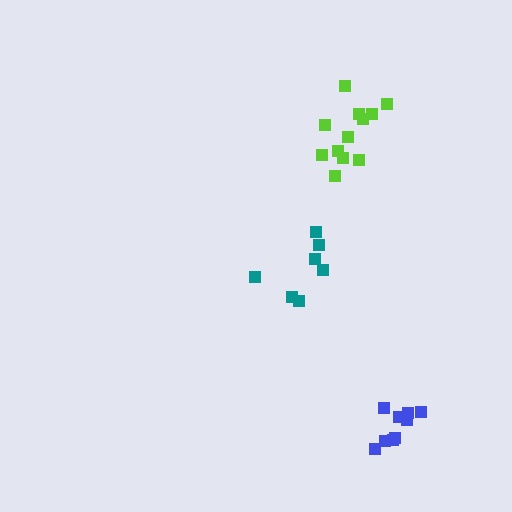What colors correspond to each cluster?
The clusters are colored: blue, lime, teal.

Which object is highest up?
The lime cluster is topmost.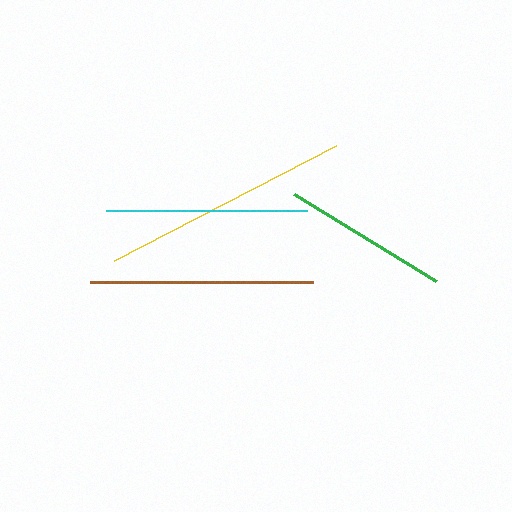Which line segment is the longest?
The yellow line is the longest at approximately 251 pixels.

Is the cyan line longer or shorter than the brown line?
The brown line is longer than the cyan line.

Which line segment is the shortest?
The green line is the shortest at approximately 167 pixels.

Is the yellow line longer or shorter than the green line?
The yellow line is longer than the green line.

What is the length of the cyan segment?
The cyan segment is approximately 200 pixels long.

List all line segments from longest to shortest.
From longest to shortest: yellow, brown, cyan, green.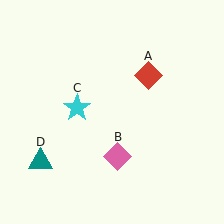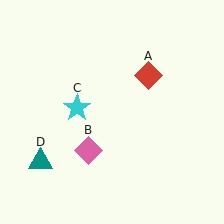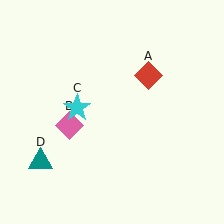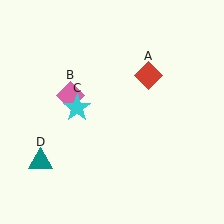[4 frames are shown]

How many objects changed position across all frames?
1 object changed position: pink diamond (object B).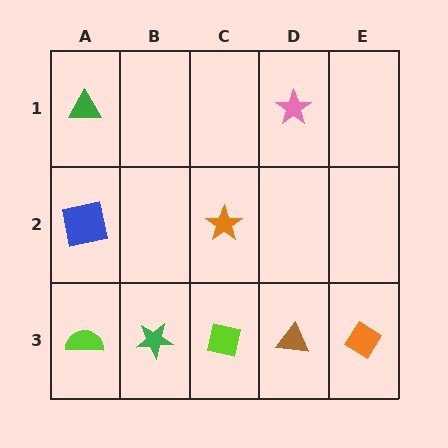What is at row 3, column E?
An orange diamond.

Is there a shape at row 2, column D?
No, that cell is empty.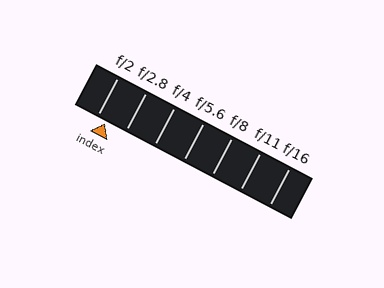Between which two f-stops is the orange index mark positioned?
The index mark is between f/2 and f/2.8.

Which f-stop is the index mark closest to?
The index mark is closest to f/2.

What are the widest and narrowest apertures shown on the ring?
The widest aperture shown is f/2 and the narrowest is f/16.